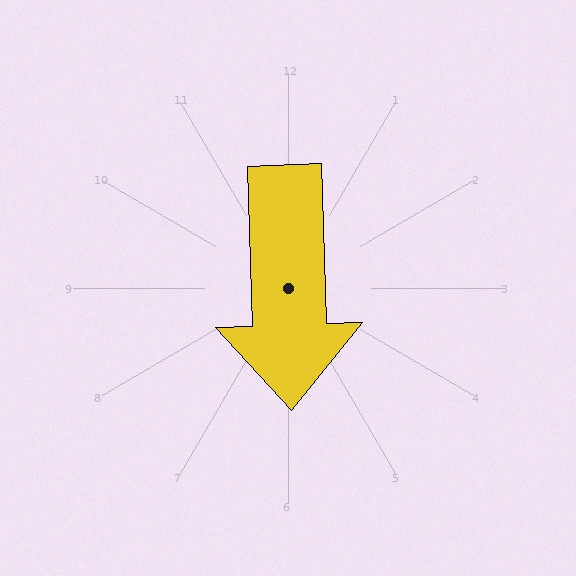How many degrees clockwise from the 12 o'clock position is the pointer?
Approximately 178 degrees.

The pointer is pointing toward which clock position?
Roughly 6 o'clock.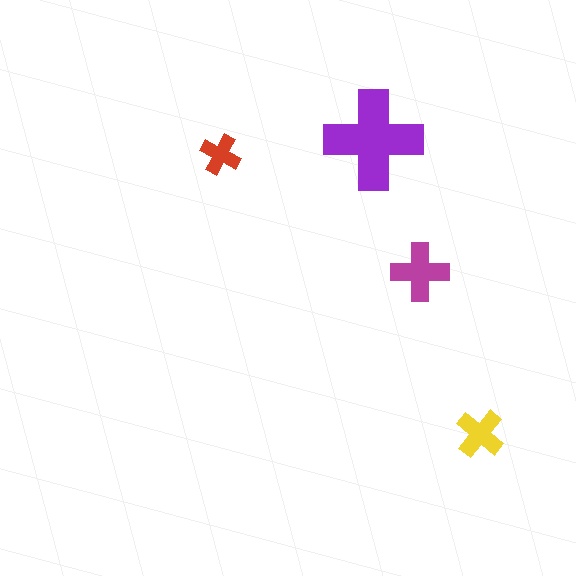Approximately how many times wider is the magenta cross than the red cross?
About 1.5 times wider.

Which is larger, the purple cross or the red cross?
The purple one.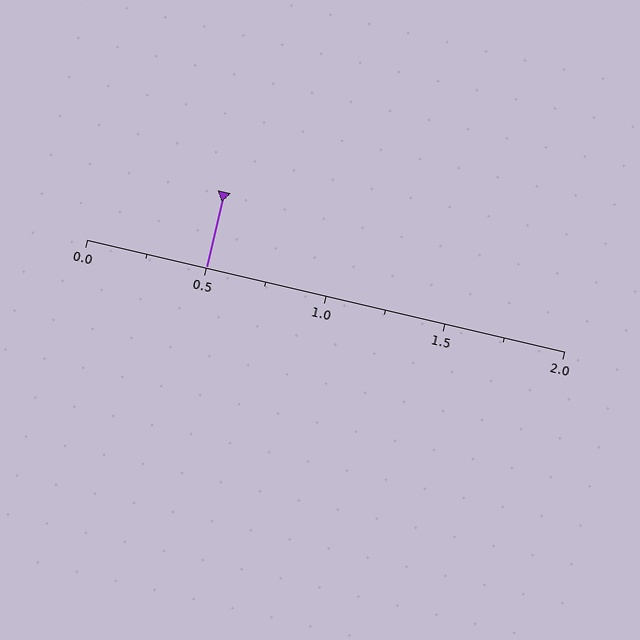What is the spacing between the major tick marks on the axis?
The major ticks are spaced 0.5 apart.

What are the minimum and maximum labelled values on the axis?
The axis runs from 0.0 to 2.0.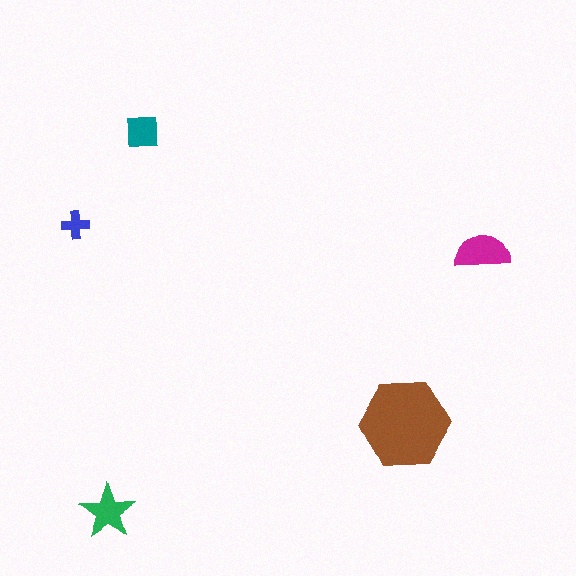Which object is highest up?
The teal square is topmost.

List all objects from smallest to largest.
The blue cross, the teal square, the green star, the magenta semicircle, the brown hexagon.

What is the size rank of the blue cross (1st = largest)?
5th.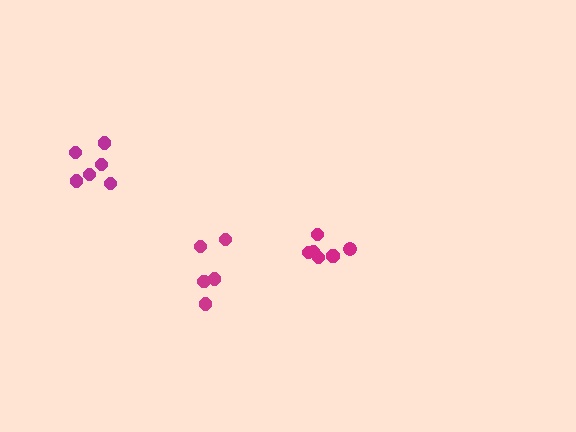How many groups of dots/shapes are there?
There are 3 groups.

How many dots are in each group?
Group 1: 7 dots, Group 2: 5 dots, Group 3: 6 dots (18 total).